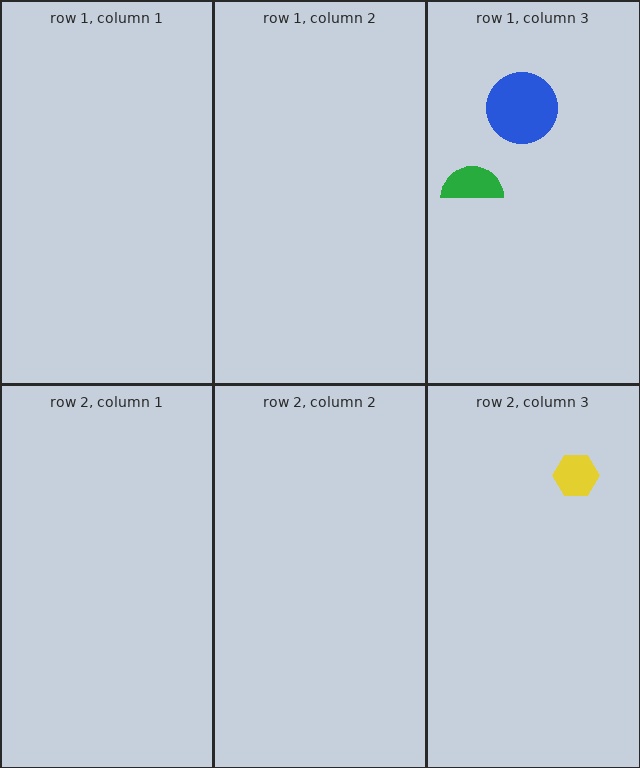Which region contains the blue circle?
The row 1, column 3 region.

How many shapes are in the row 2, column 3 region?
1.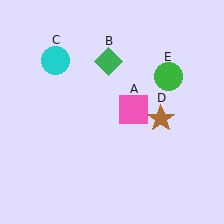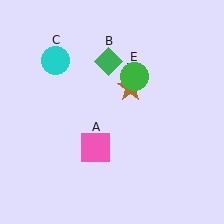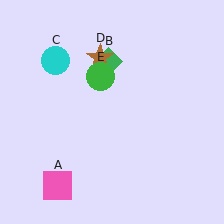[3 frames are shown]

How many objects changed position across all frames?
3 objects changed position: pink square (object A), brown star (object D), green circle (object E).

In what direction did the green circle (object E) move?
The green circle (object E) moved left.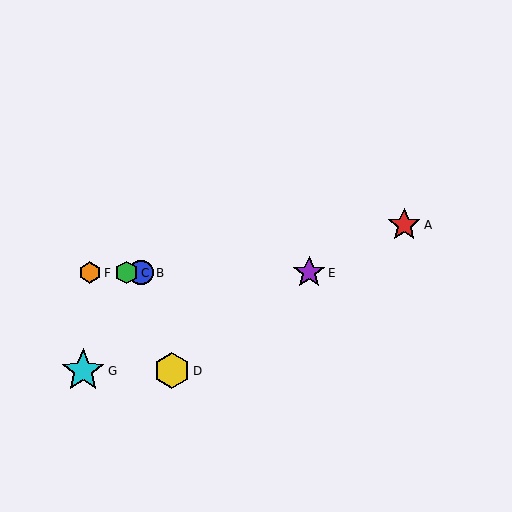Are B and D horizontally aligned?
No, B is at y≈273 and D is at y≈371.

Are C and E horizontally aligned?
Yes, both are at y≈273.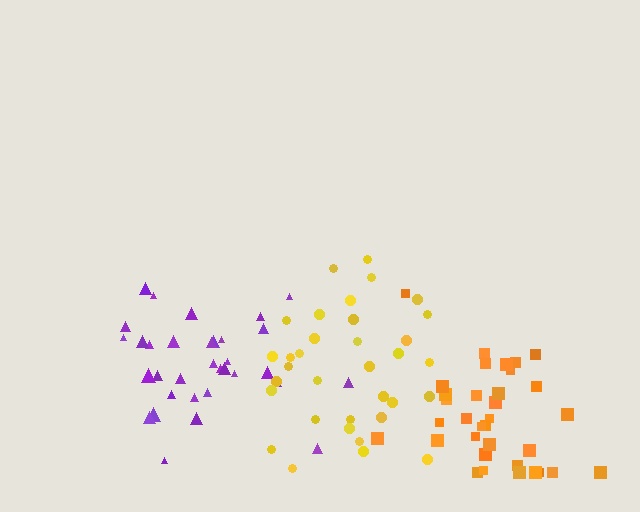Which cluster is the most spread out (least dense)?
Orange.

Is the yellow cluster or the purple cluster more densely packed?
Yellow.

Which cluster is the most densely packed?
Yellow.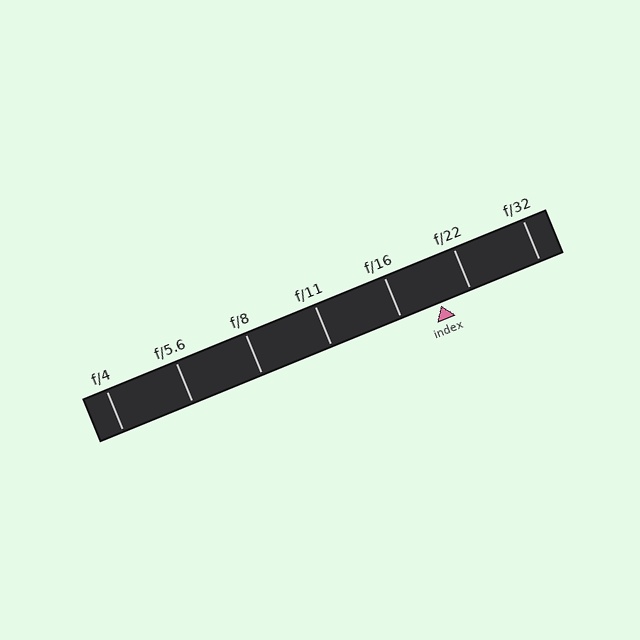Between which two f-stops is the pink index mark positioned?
The index mark is between f/16 and f/22.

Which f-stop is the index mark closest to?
The index mark is closest to f/22.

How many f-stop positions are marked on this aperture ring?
There are 7 f-stop positions marked.